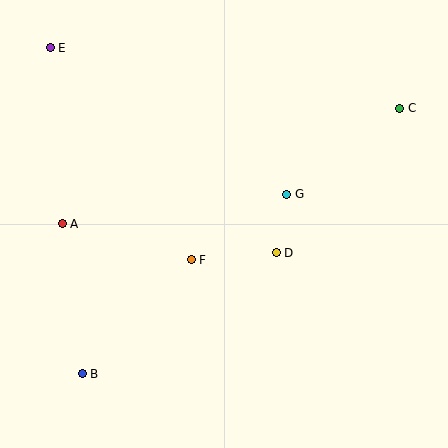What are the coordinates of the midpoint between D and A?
The midpoint between D and A is at (169, 238).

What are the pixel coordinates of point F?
Point F is at (191, 260).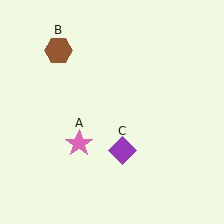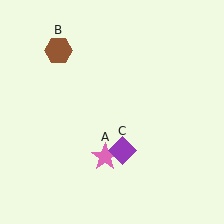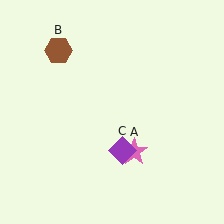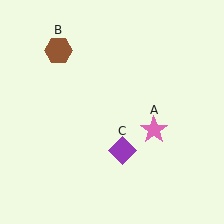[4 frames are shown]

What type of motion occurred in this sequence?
The pink star (object A) rotated counterclockwise around the center of the scene.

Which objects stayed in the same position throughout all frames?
Brown hexagon (object B) and purple diamond (object C) remained stationary.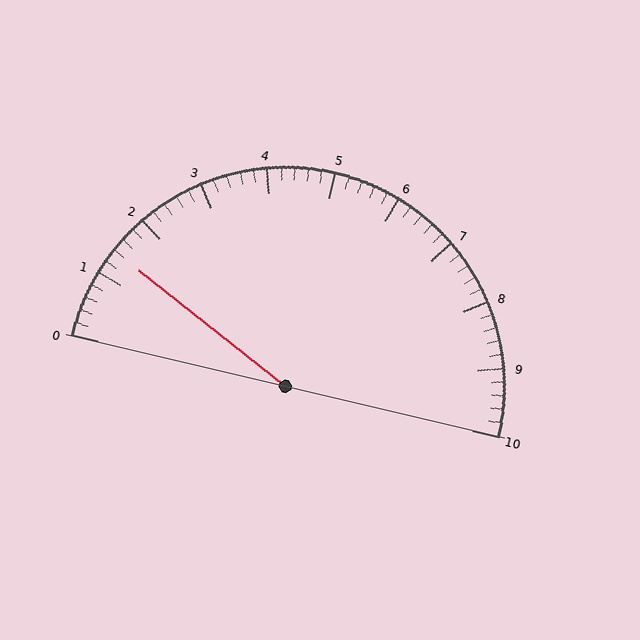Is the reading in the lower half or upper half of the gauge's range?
The reading is in the lower half of the range (0 to 10).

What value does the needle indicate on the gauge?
The needle indicates approximately 1.4.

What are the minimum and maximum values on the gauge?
The gauge ranges from 0 to 10.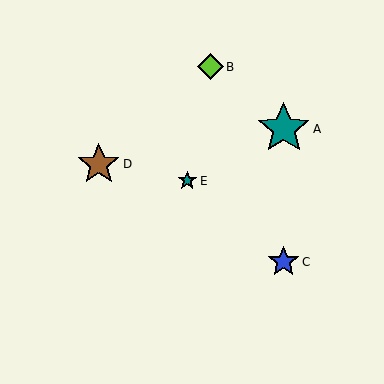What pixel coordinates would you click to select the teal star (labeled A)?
Click at (284, 129) to select the teal star A.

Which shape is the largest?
The teal star (labeled A) is the largest.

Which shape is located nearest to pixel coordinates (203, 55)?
The lime diamond (labeled B) at (210, 67) is nearest to that location.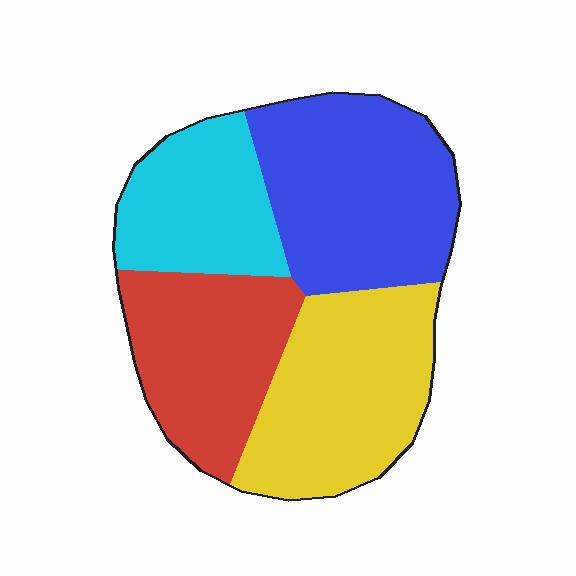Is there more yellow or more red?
Yellow.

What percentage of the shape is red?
Red covers about 25% of the shape.